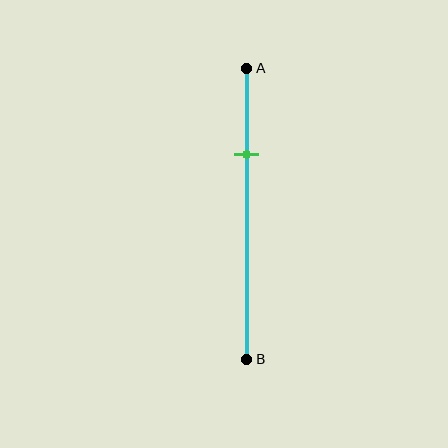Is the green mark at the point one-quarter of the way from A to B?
No, the mark is at about 30% from A, not at the 25% one-quarter point.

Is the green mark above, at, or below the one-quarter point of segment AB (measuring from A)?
The green mark is below the one-quarter point of segment AB.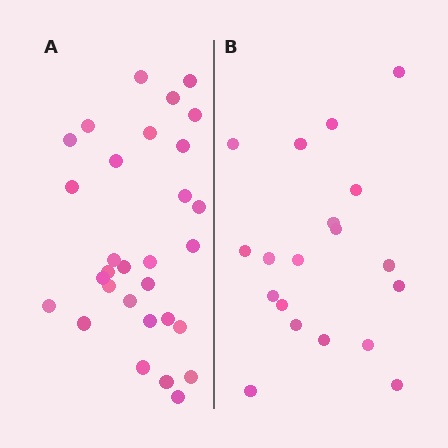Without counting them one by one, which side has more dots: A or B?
Region A (the left region) has more dots.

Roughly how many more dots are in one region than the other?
Region A has roughly 12 or so more dots than region B.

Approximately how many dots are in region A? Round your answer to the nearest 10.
About 30 dots.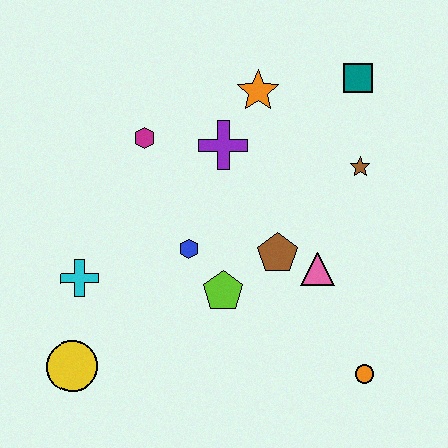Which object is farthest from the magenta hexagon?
The orange circle is farthest from the magenta hexagon.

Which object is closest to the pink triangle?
The brown pentagon is closest to the pink triangle.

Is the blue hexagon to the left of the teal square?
Yes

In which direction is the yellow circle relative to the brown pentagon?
The yellow circle is to the left of the brown pentagon.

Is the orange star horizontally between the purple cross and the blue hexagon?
No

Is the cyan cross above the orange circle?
Yes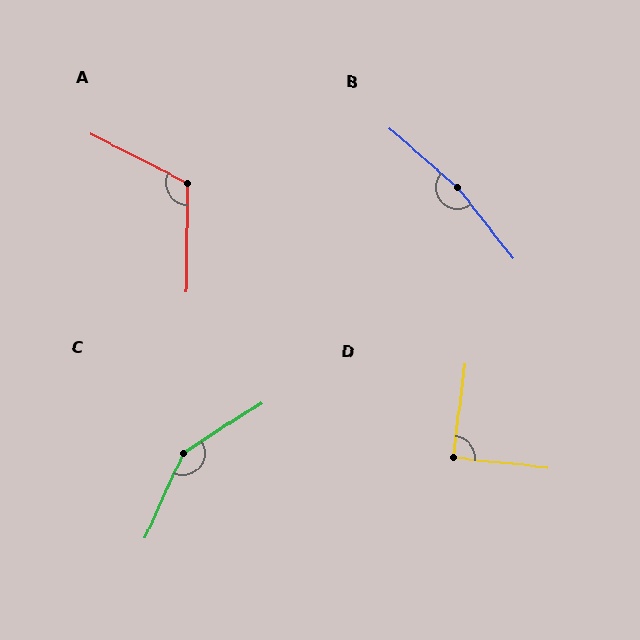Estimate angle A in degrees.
Approximately 116 degrees.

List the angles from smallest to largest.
D (89°), A (116°), C (146°), B (169°).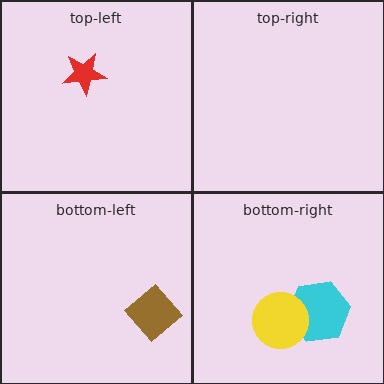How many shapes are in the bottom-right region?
2.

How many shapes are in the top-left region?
1.